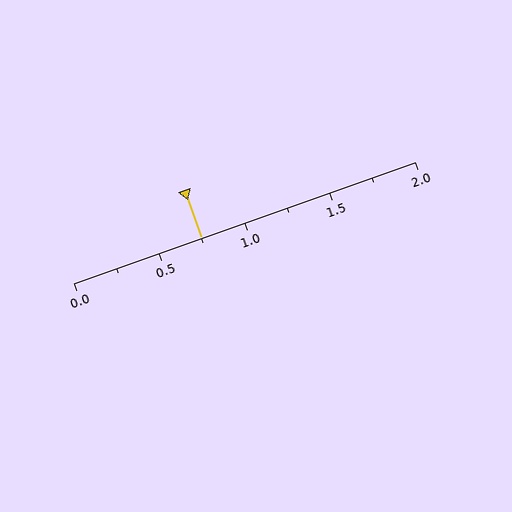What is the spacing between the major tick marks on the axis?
The major ticks are spaced 0.5 apart.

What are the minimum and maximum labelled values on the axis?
The axis runs from 0.0 to 2.0.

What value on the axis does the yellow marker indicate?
The marker indicates approximately 0.75.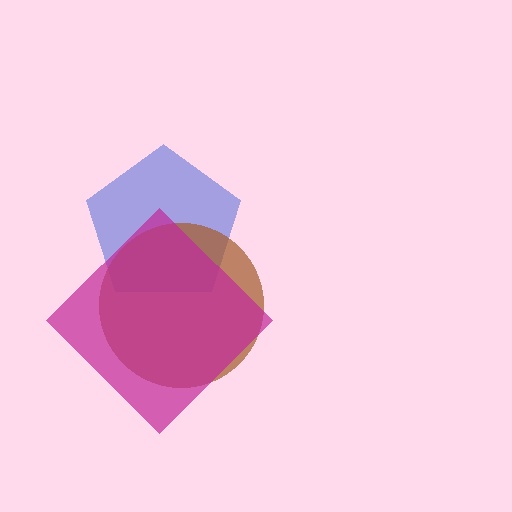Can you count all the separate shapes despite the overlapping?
Yes, there are 3 separate shapes.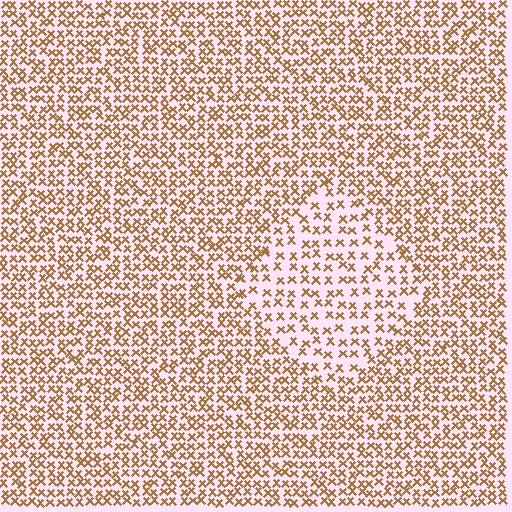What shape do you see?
I see a diamond.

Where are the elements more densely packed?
The elements are more densely packed outside the diamond boundary.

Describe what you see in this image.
The image contains small brown elements arranged at two different densities. A diamond-shaped region is visible where the elements are less densely packed than the surrounding area.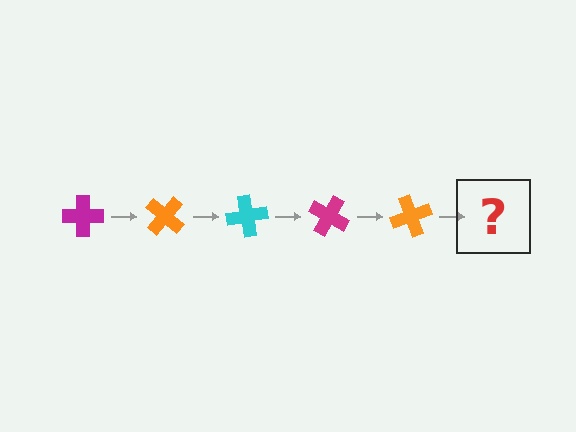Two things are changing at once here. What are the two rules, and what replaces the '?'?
The two rules are that it rotates 40 degrees each step and the color cycles through magenta, orange, and cyan. The '?' should be a cyan cross, rotated 200 degrees from the start.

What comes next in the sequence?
The next element should be a cyan cross, rotated 200 degrees from the start.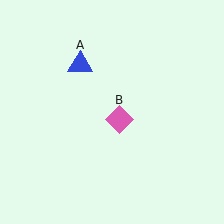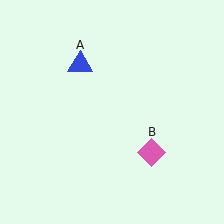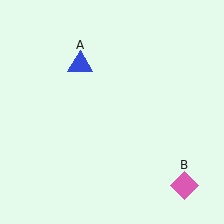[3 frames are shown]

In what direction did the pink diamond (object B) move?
The pink diamond (object B) moved down and to the right.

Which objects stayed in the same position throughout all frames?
Blue triangle (object A) remained stationary.